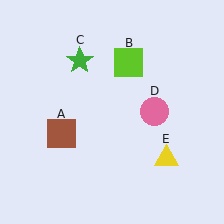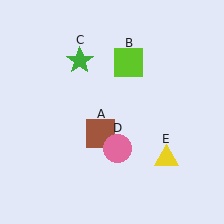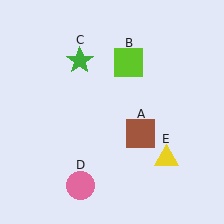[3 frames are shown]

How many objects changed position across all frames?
2 objects changed position: brown square (object A), pink circle (object D).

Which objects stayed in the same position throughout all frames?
Lime square (object B) and green star (object C) and yellow triangle (object E) remained stationary.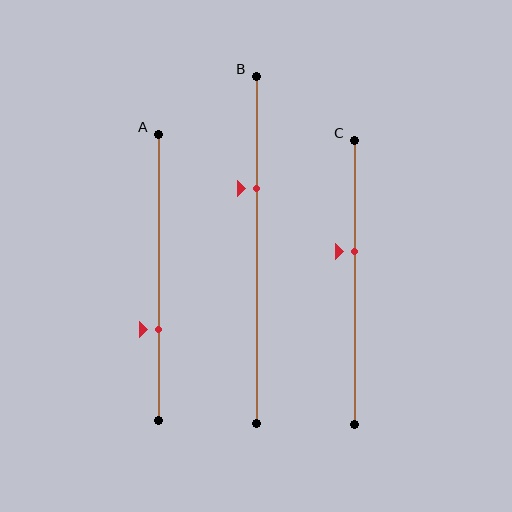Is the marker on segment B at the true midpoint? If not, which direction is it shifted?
No, the marker on segment B is shifted upward by about 18% of the segment length.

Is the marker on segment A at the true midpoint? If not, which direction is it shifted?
No, the marker on segment A is shifted downward by about 18% of the segment length.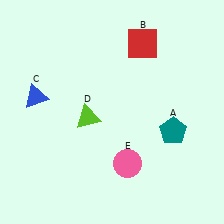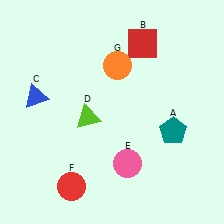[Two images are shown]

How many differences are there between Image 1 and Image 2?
There are 2 differences between the two images.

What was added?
A red circle (F), an orange circle (G) were added in Image 2.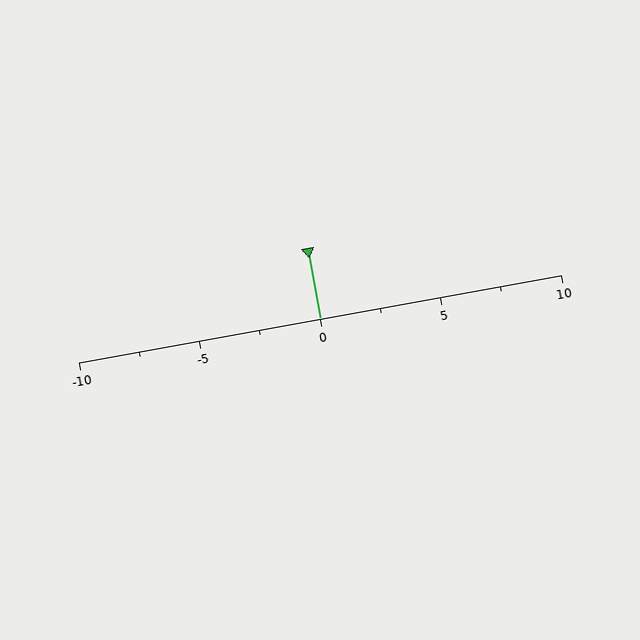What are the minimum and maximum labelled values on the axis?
The axis runs from -10 to 10.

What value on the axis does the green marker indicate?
The marker indicates approximately 0.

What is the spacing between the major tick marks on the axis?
The major ticks are spaced 5 apart.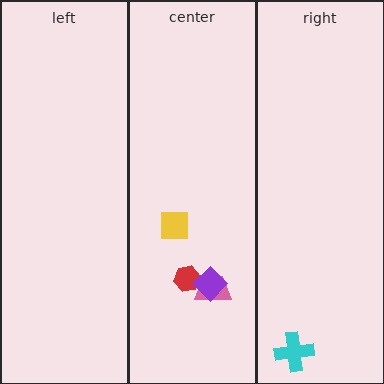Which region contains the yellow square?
The center region.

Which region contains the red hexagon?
The center region.